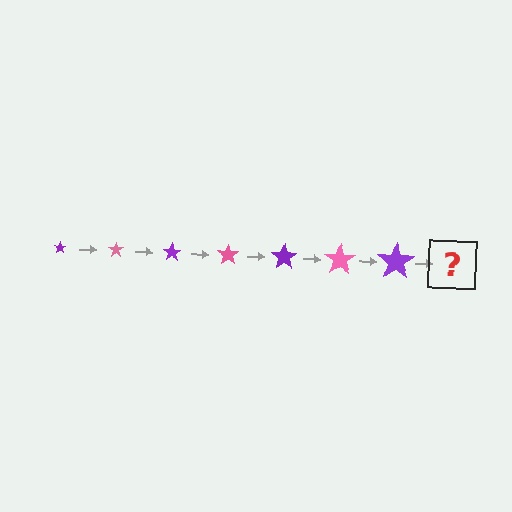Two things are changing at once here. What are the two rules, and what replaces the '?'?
The two rules are that the star grows larger each step and the color cycles through purple and pink. The '?' should be a pink star, larger than the previous one.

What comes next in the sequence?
The next element should be a pink star, larger than the previous one.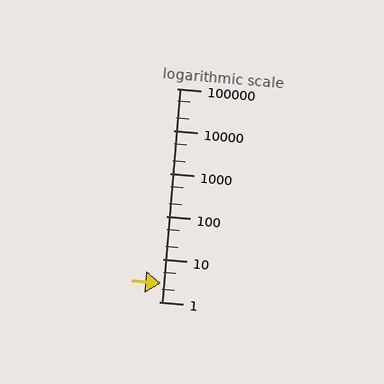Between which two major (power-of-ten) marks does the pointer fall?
The pointer is between 1 and 10.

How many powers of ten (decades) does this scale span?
The scale spans 5 decades, from 1 to 100000.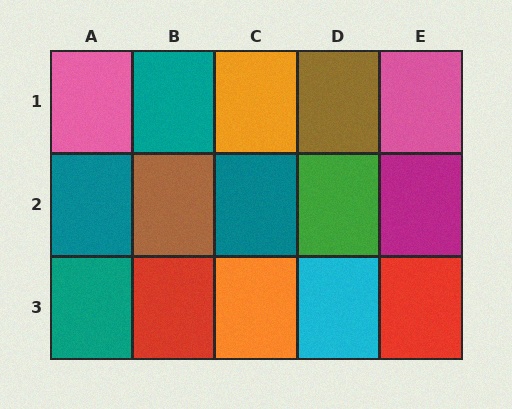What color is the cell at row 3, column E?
Red.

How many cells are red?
2 cells are red.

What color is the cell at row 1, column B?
Teal.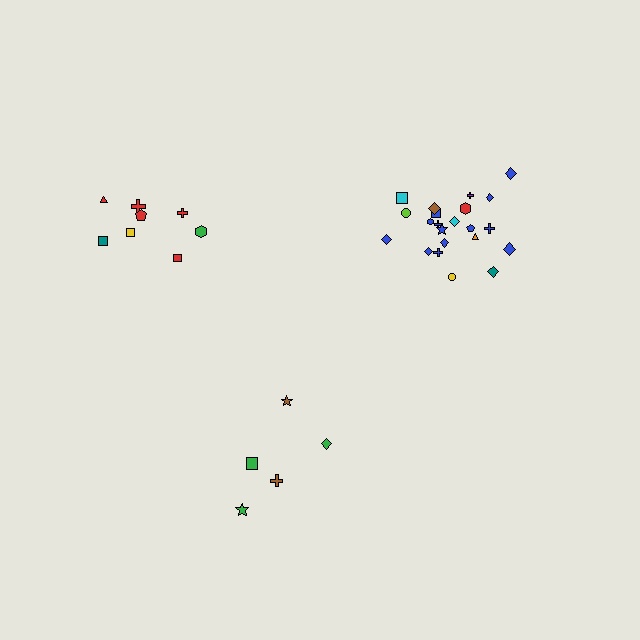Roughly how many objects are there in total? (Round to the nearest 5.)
Roughly 35 objects in total.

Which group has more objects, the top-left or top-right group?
The top-right group.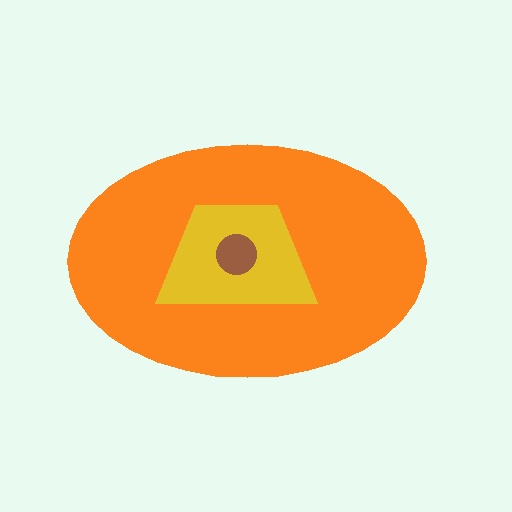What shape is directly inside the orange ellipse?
The yellow trapezoid.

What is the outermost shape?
The orange ellipse.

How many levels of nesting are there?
3.